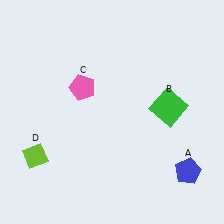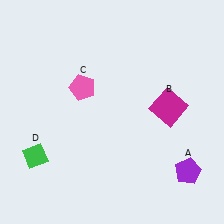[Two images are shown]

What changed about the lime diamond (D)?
In Image 1, D is lime. In Image 2, it changed to green.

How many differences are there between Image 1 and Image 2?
There are 3 differences between the two images.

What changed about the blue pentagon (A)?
In Image 1, A is blue. In Image 2, it changed to purple.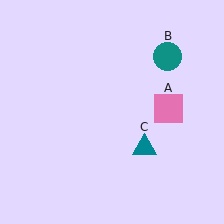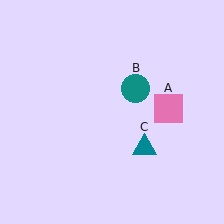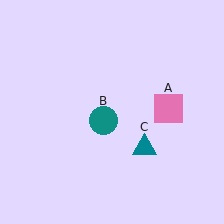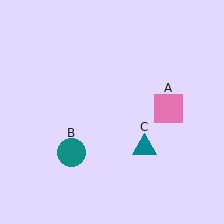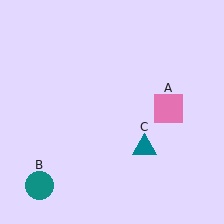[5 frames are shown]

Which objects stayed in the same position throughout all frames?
Pink square (object A) and teal triangle (object C) remained stationary.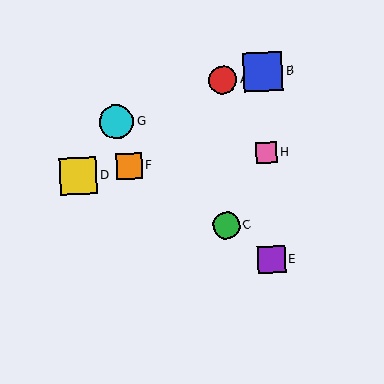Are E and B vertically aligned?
Yes, both are at x≈271.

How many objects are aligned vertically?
3 objects (B, E, H) are aligned vertically.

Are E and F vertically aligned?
No, E is at x≈271 and F is at x≈129.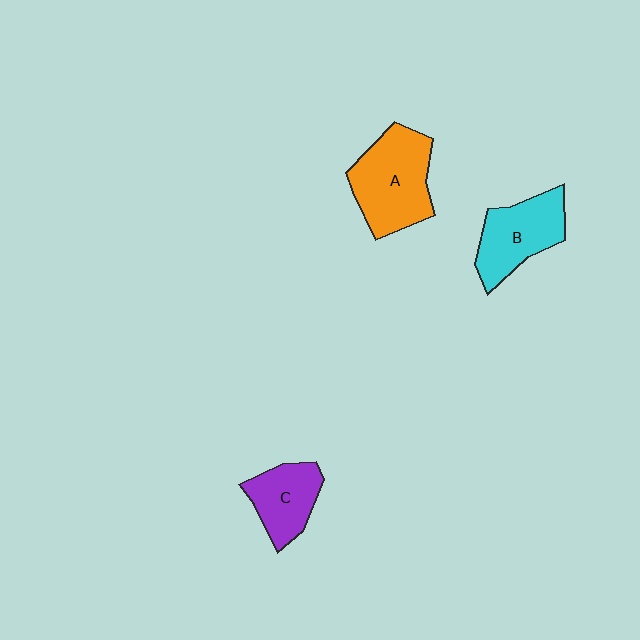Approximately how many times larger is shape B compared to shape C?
Approximately 1.3 times.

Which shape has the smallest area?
Shape C (purple).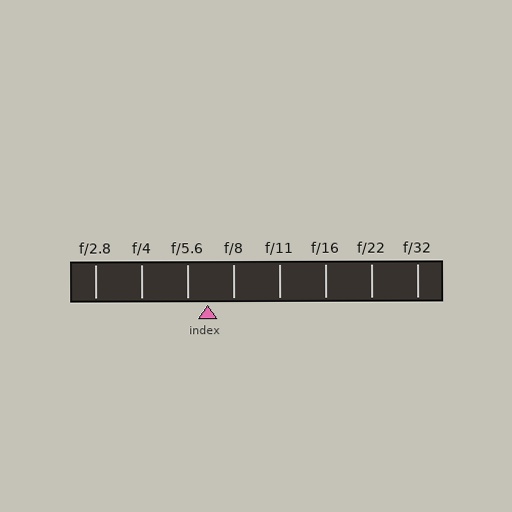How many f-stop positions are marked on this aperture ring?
There are 8 f-stop positions marked.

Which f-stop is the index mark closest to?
The index mark is closest to f/5.6.